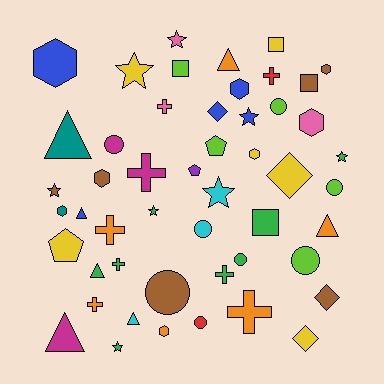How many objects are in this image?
There are 50 objects.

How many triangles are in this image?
There are 7 triangles.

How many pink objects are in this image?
There are 3 pink objects.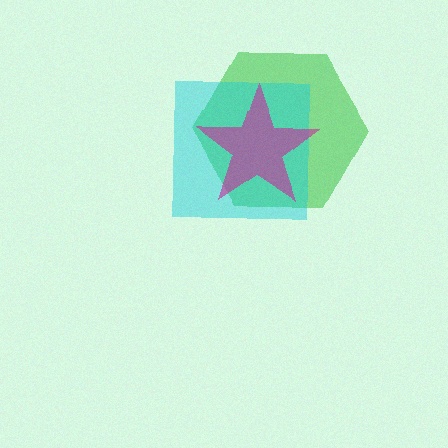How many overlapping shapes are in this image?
There are 3 overlapping shapes in the image.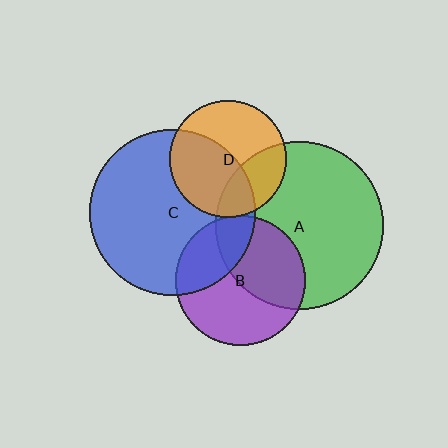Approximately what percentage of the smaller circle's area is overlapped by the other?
Approximately 30%.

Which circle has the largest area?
Circle A (green).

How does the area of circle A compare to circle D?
Approximately 2.1 times.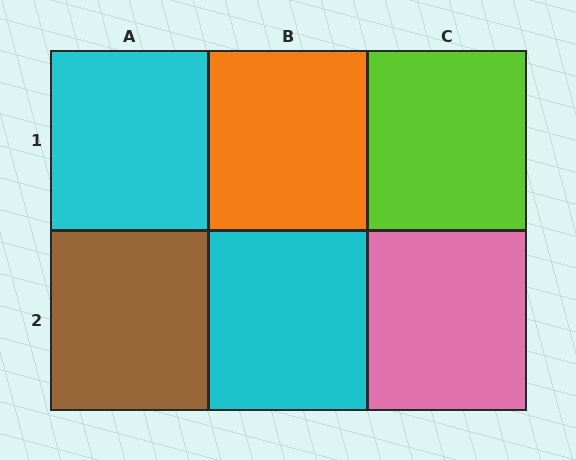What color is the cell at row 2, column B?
Cyan.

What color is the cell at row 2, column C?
Pink.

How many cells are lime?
1 cell is lime.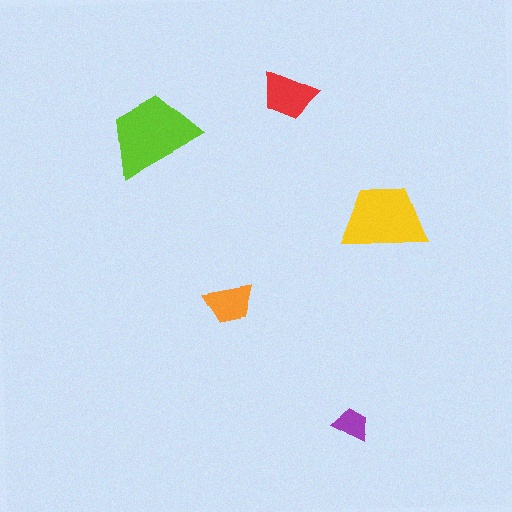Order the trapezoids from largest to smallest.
the lime one, the yellow one, the red one, the orange one, the purple one.